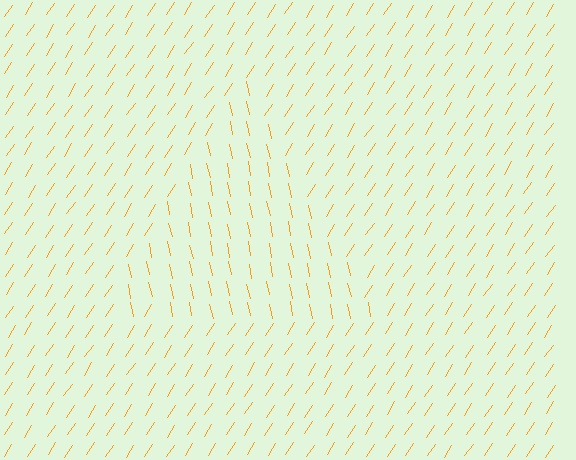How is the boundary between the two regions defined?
The boundary is defined purely by a change in line orientation (approximately 45 degrees difference). All lines are the same color and thickness.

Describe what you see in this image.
The image is filled with small orange line segments. A triangle region in the image has lines oriented differently from the surrounding lines, creating a visible texture boundary.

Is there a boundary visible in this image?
Yes, there is a texture boundary formed by a change in line orientation.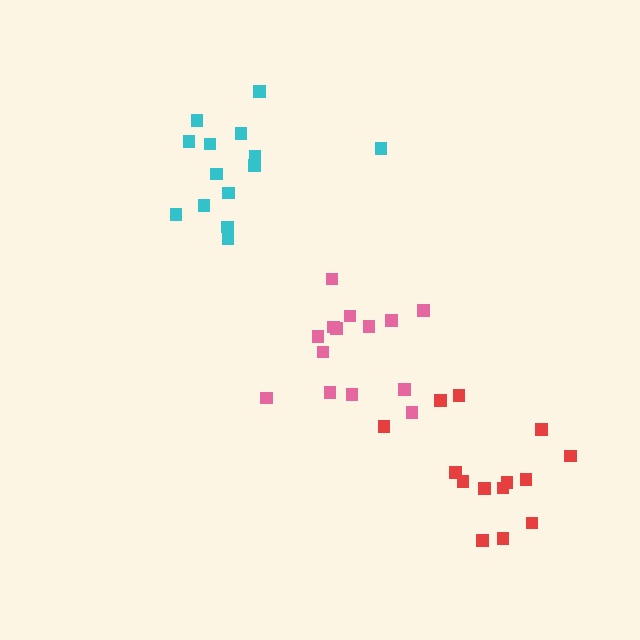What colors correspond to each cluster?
The clusters are colored: cyan, red, pink.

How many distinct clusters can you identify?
There are 3 distinct clusters.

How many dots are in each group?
Group 1: 14 dots, Group 2: 14 dots, Group 3: 14 dots (42 total).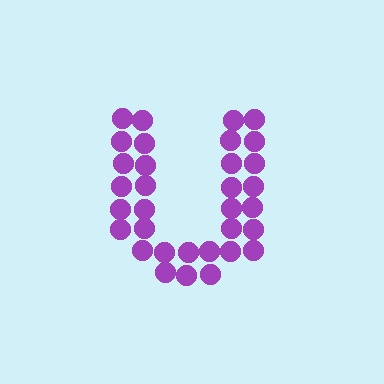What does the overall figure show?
The overall figure shows the letter U.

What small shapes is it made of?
It is made of small circles.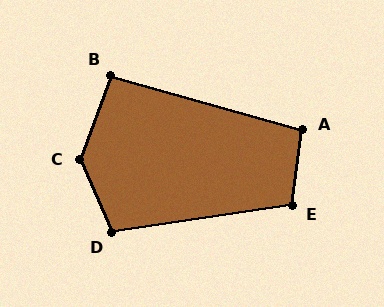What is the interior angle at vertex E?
Approximately 106 degrees (obtuse).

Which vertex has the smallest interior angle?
B, at approximately 95 degrees.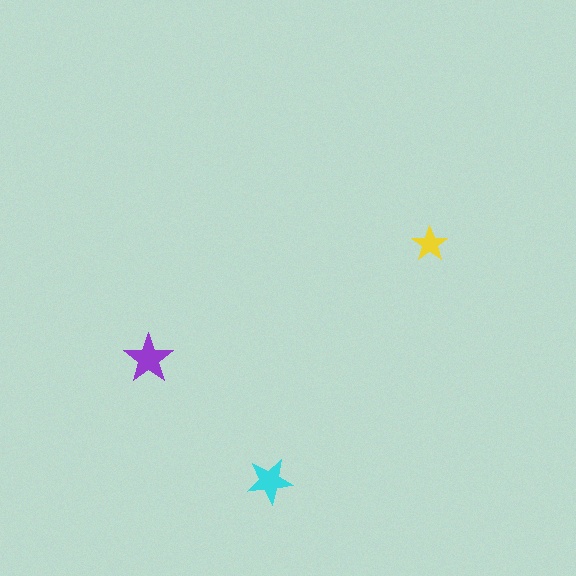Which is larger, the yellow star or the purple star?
The purple one.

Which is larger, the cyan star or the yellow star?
The cyan one.